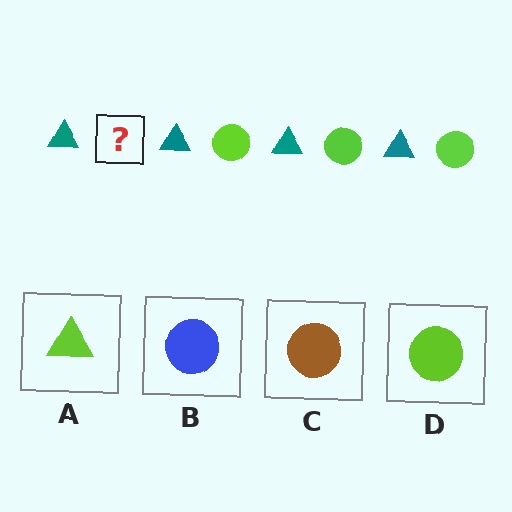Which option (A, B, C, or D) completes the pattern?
D.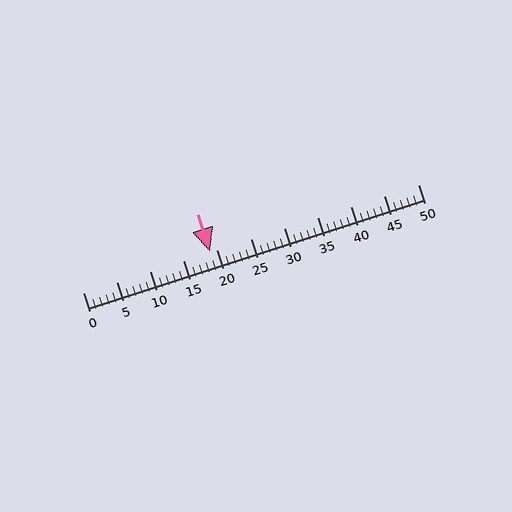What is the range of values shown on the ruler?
The ruler shows values from 0 to 50.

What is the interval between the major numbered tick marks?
The major tick marks are spaced 5 units apart.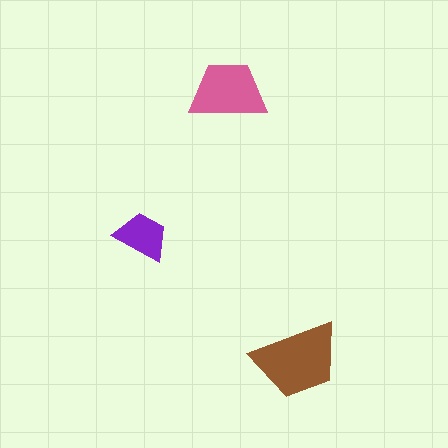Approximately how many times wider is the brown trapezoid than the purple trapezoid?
About 1.5 times wider.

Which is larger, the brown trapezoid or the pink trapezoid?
The brown one.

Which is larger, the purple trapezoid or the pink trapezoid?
The pink one.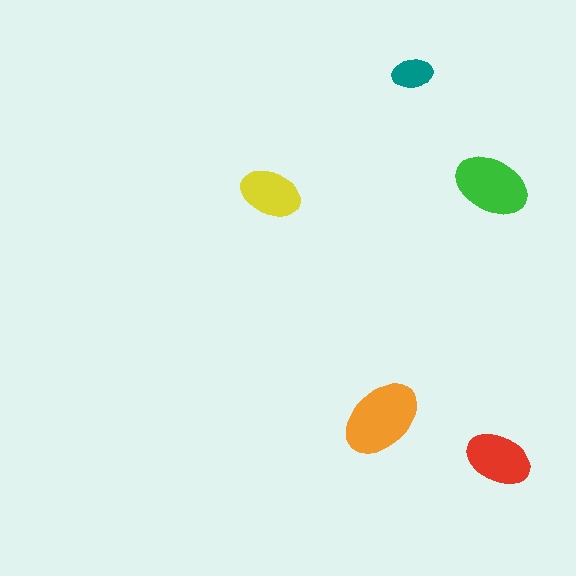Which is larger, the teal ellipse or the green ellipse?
The green one.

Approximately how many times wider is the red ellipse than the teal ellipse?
About 1.5 times wider.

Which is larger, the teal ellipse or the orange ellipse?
The orange one.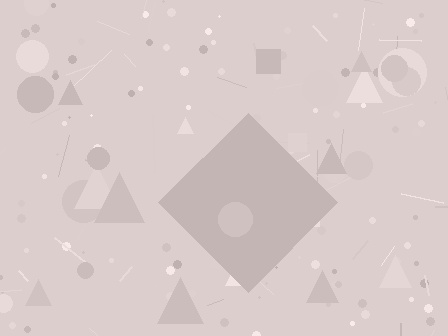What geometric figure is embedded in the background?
A diamond is embedded in the background.